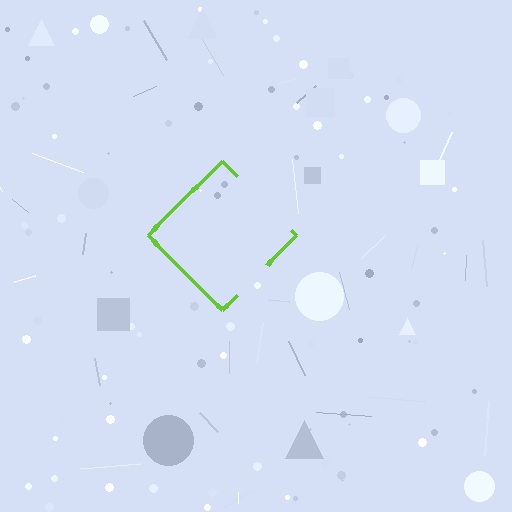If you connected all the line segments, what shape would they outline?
They would outline a diamond.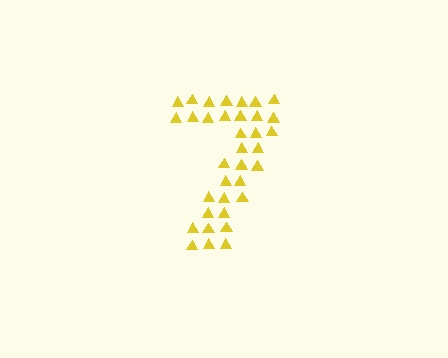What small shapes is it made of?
It is made of small triangles.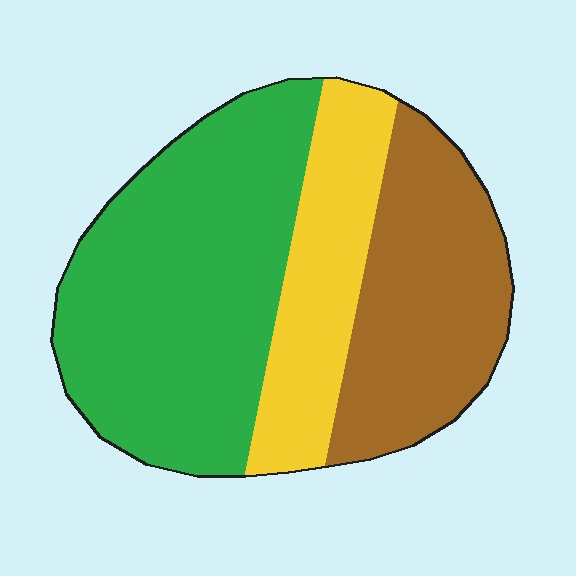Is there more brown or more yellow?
Brown.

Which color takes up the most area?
Green, at roughly 50%.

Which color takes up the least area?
Yellow, at roughly 20%.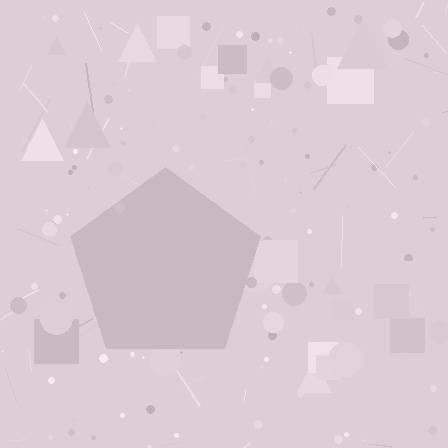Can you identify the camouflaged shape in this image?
The camouflaged shape is a pentagon.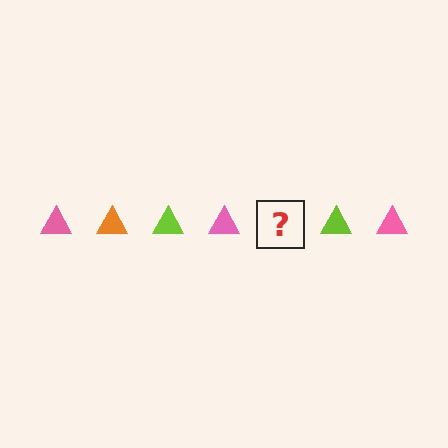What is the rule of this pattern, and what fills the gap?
The rule is that the pattern cycles through pink, orange, lime triangles. The gap should be filled with an orange triangle.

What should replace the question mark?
The question mark should be replaced with an orange triangle.